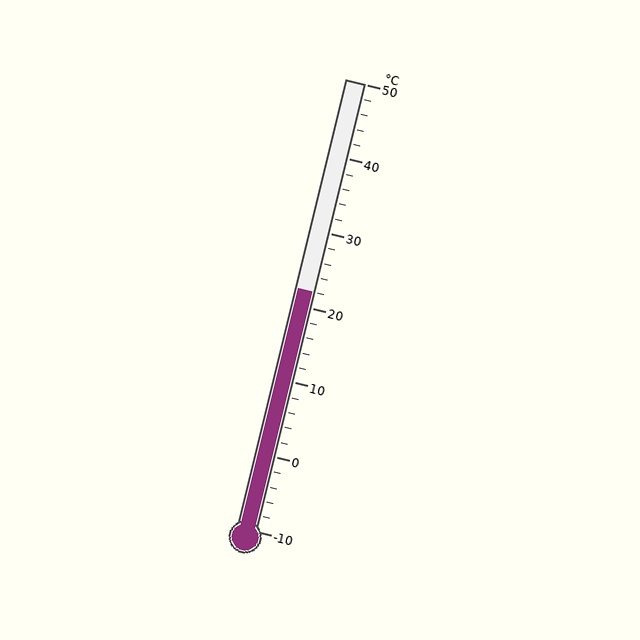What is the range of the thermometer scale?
The thermometer scale ranges from -10°C to 50°C.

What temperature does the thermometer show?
The thermometer shows approximately 22°C.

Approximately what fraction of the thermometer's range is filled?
The thermometer is filled to approximately 55% of its range.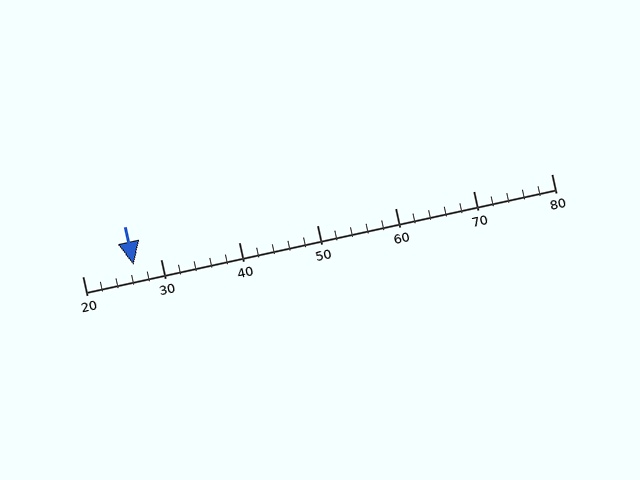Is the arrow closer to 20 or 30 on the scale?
The arrow is closer to 30.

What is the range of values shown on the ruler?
The ruler shows values from 20 to 80.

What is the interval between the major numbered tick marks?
The major tick marks are spaced 10 units apart.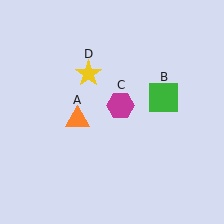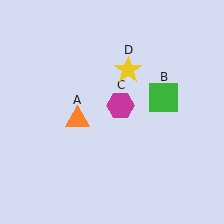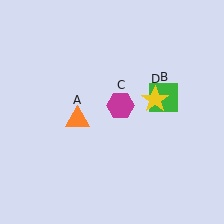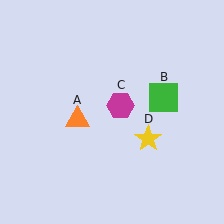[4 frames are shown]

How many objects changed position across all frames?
1 object changed position: yellow star (object D).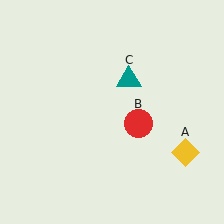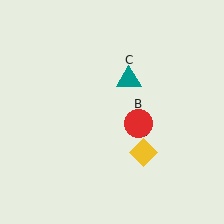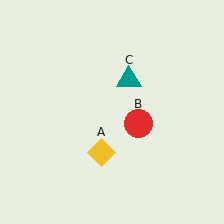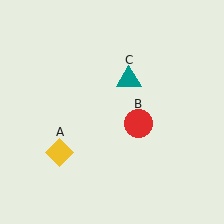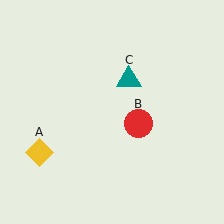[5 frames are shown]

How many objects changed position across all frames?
1 object changed position: yellow diamond (object A).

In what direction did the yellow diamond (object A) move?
The yellow diamond (object A) moved left.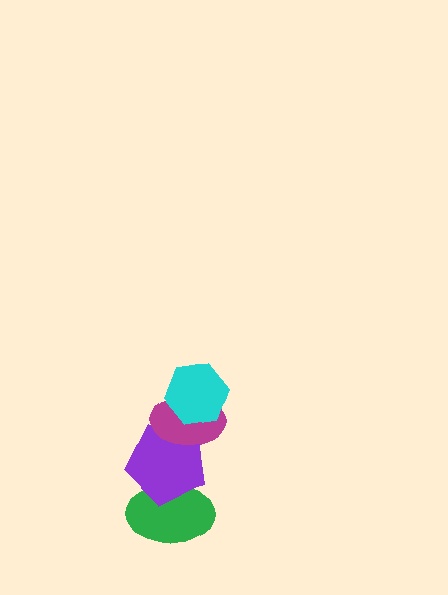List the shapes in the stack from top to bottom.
From top to bottom: the cyan hexagon, the magenta ellipse, the purple pentagon, the green ellipse.